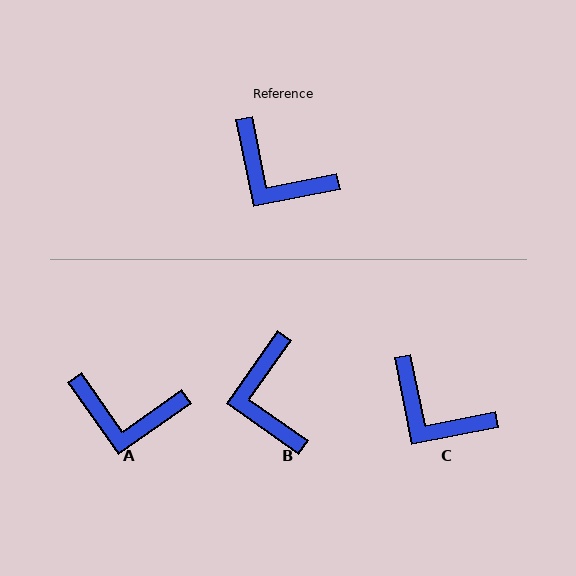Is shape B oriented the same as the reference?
No, it is off by about 47 degrees.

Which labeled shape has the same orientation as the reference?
C.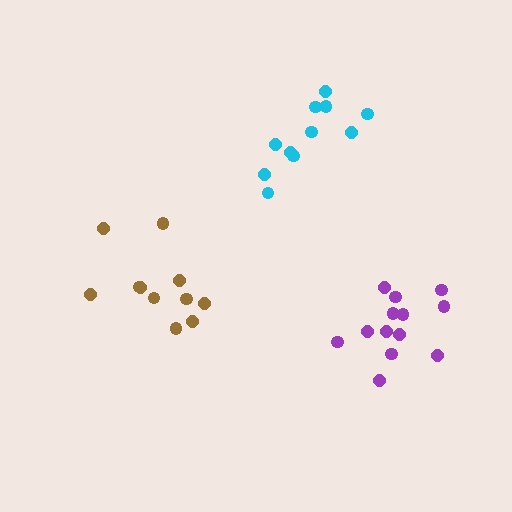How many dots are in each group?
Group 1: 11 dots, Group 2: 11 dots, Group 3: 13 dots (35 total).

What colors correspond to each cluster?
The clusters are colored: brown, cyan, purple.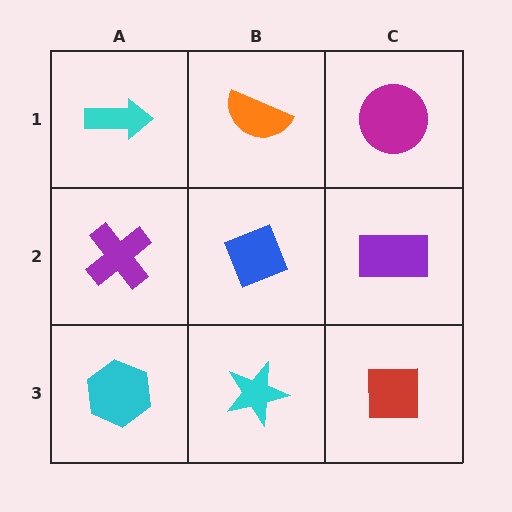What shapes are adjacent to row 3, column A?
A purple cross (row 2, column A), a cyan star (row 3, column B).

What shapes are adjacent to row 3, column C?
A purple rectangle (row 2, column C), a cyan star (row 3, column B).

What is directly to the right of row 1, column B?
A magenta circle.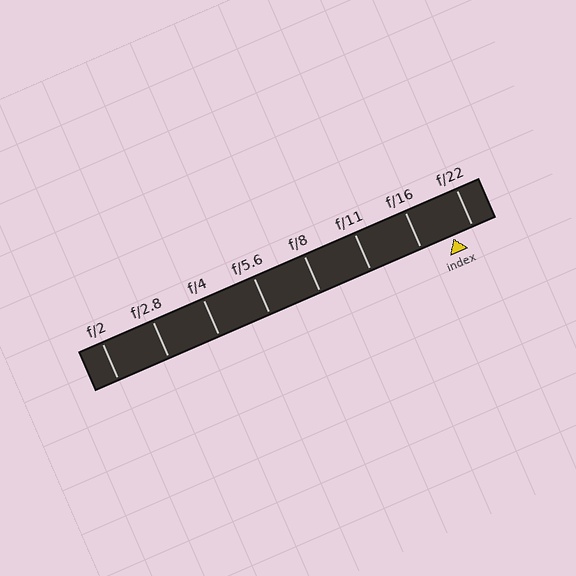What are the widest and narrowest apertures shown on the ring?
The widest aperture shown is f/2 and the narrowest is f/22.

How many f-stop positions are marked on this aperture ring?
There are 8 f-stop positions marked.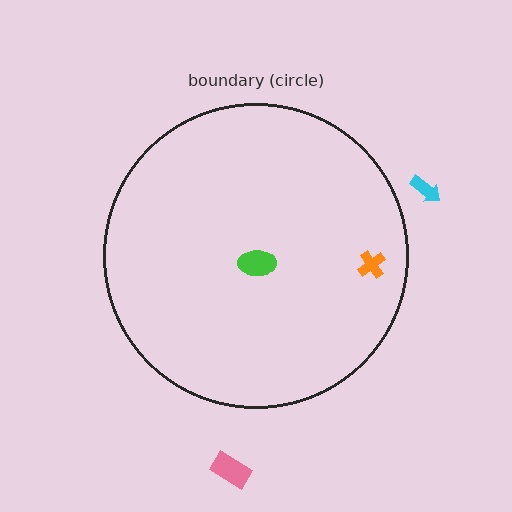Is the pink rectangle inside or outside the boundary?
Outside.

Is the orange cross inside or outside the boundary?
Inside.